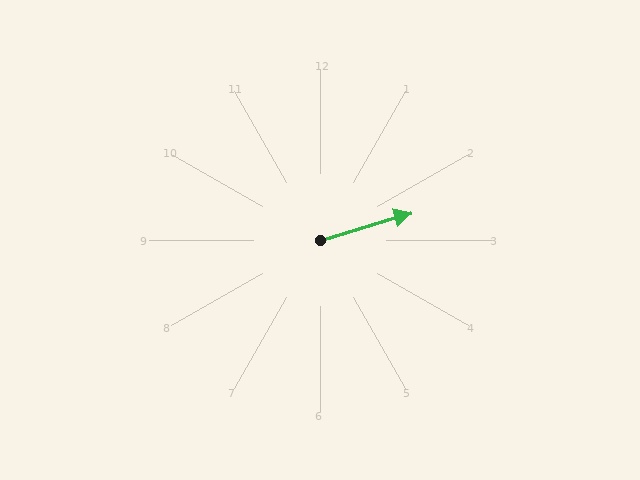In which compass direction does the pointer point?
East.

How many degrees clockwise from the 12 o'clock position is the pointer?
Approximately 73 degrees.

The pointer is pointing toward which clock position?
Roughly 2 o'clock.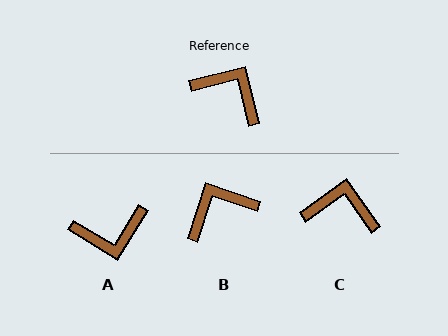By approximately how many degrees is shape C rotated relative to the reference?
Approximately 22 degrees counter-clockwise.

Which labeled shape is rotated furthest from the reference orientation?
A, about 135 degrees away.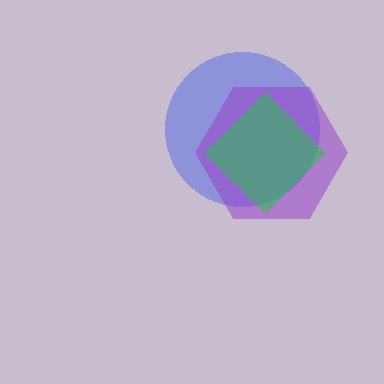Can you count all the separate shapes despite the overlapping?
Yes, there are 3 separate shapes.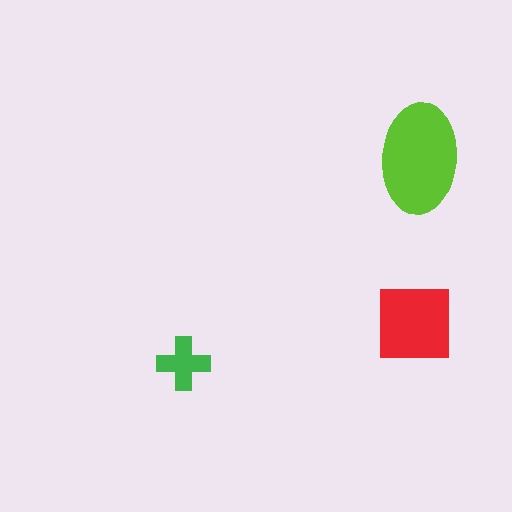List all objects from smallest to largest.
The green cross, the red square, the lime ellipse.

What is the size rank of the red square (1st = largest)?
2nd.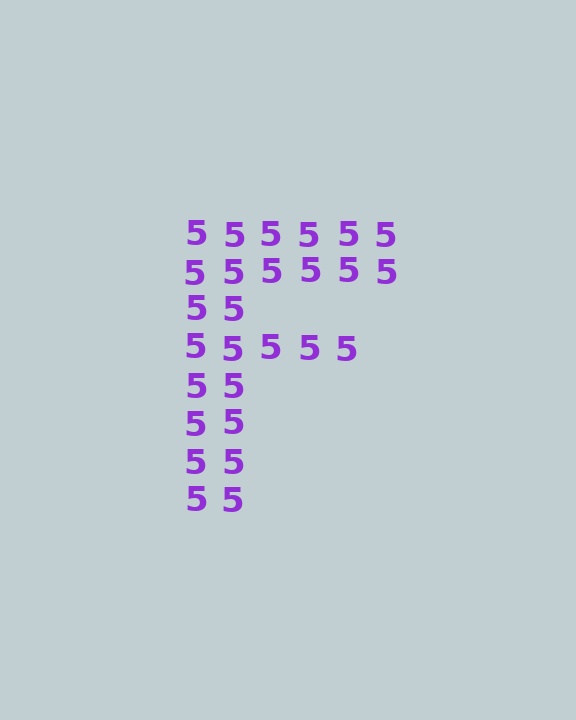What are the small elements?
The small elements are digit 5's.